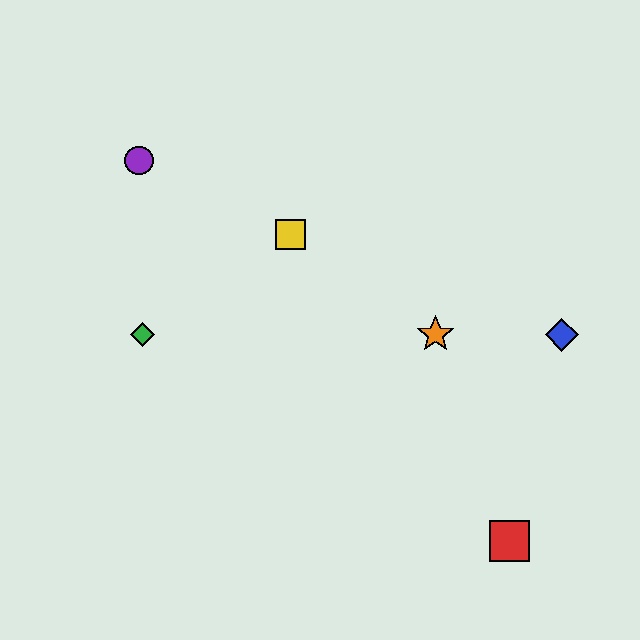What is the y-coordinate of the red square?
The red square is at y≈541.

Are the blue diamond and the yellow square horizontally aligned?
No, the blue diamond is at y≈335 and the yellow square is at y≈234.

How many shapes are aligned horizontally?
3 shapes (the blue diamond, the green diamond, the orange star) are aligned horizontally.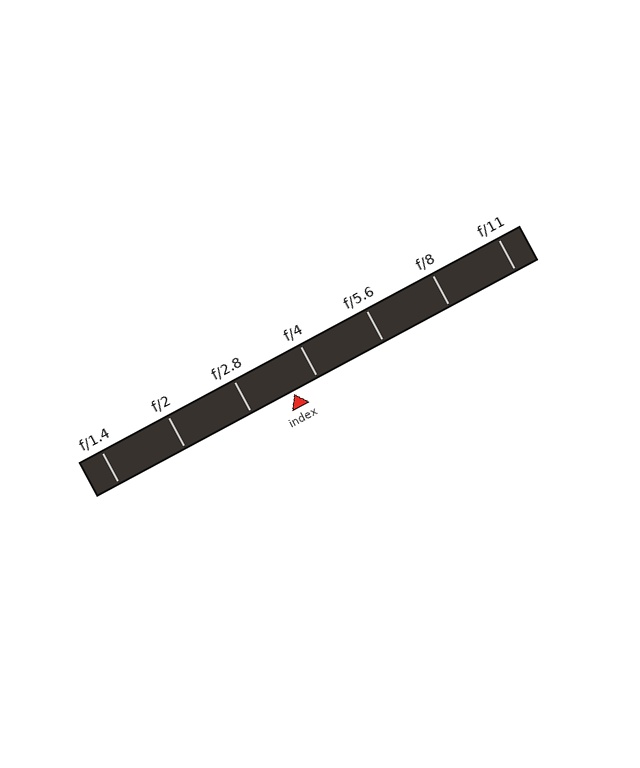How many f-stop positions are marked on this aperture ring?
There are 7 f-stop positions marked.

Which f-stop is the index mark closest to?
The index mark is closest to f/4.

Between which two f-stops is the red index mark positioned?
The index mark is between f/2.8 and f/4.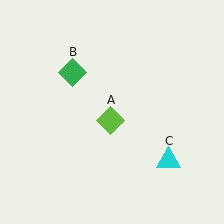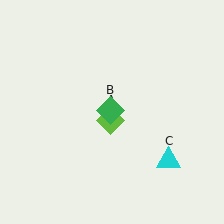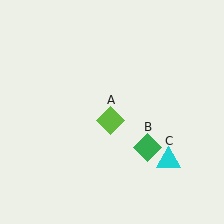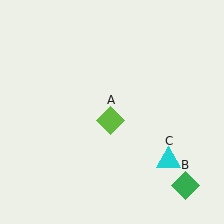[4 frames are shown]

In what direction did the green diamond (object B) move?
The green diamond (object B) moved down and to the right.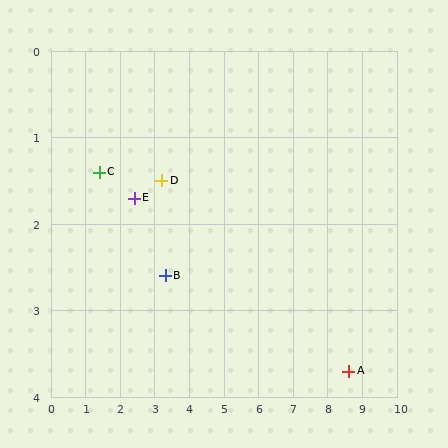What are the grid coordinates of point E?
Point E is at approximately (2.4, 1.7).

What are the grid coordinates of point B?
Point B is at approximately (3.3, 2.6).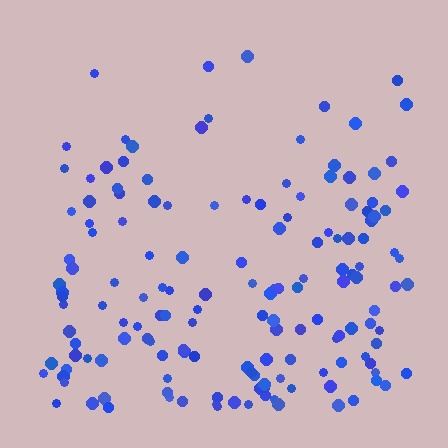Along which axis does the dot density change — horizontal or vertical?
Vertical.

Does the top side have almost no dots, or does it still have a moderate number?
Still a moderate number, just noticeably fewer than the bottom.